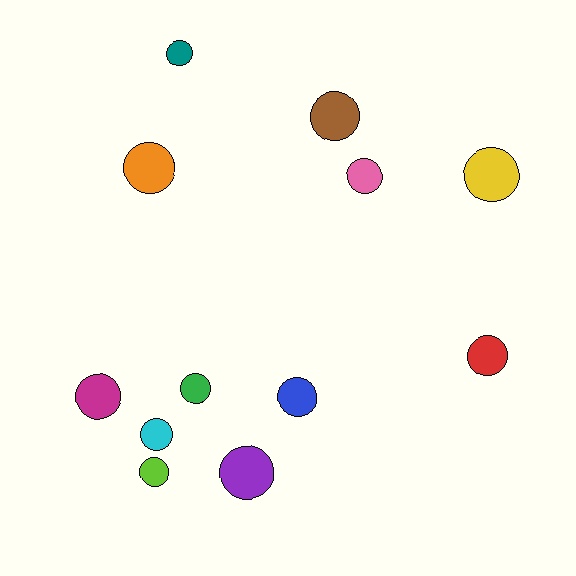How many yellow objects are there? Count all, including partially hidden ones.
There is 1 yellow object.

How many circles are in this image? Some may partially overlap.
There are 12 circles.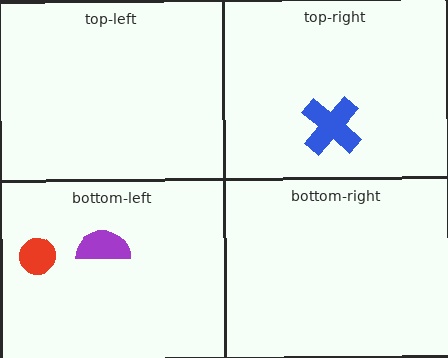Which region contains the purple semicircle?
The bottom-left region.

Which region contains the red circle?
The bottom-left region.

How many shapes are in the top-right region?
1.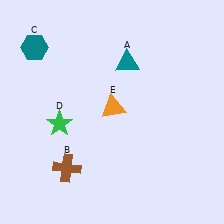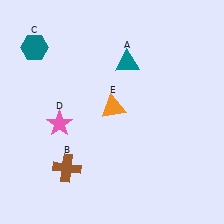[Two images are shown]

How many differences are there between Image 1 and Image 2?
There is 1 difference between the two images.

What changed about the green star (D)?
In Image 1, D is green. In Image 2, it changed to pink.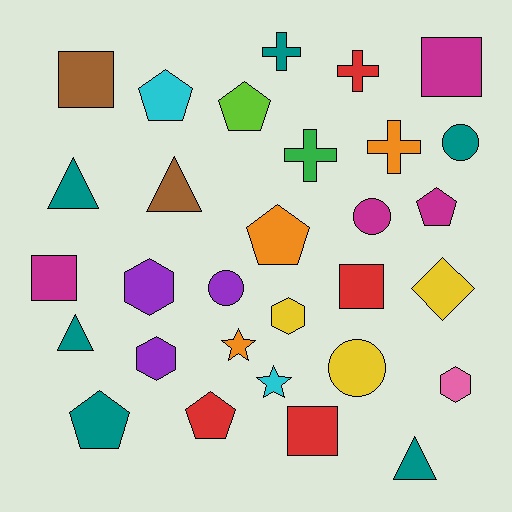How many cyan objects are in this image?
There are 2 cyan objects.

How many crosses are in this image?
There are 4 crosses.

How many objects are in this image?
There are 30 objects.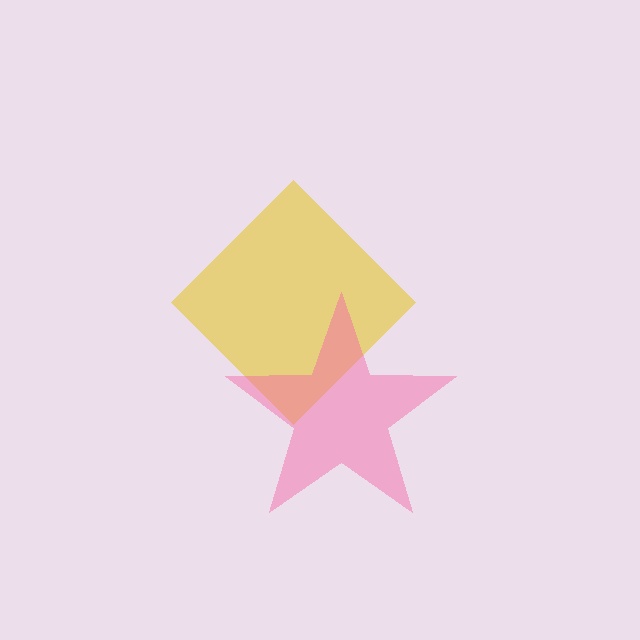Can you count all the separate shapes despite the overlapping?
Yes, there are 2 separate shapes.